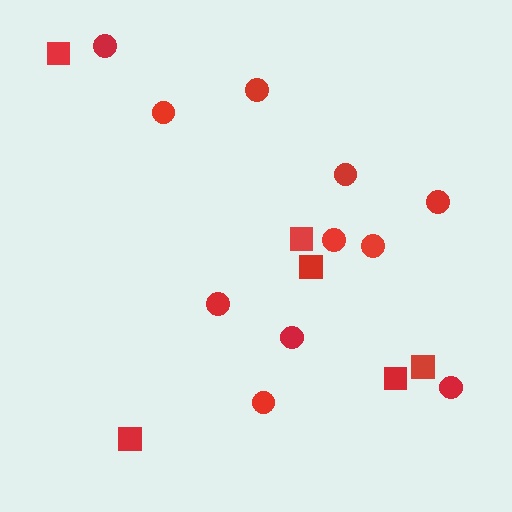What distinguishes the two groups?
There are 2 groups: one group of circles (11) and one group of squares (6).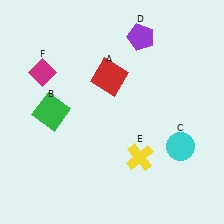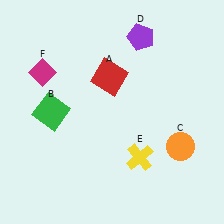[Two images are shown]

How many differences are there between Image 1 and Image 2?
There is 1 difference between the two images.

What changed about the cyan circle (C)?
In Image 1, C is cyan. In Image 2, it changed to orange.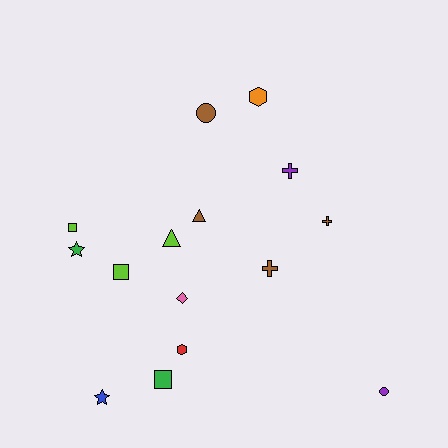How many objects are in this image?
There are 15 objects.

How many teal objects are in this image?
There are no teal objects.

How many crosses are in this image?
There are 3 crosses.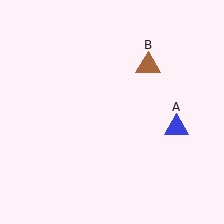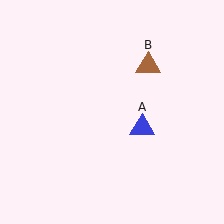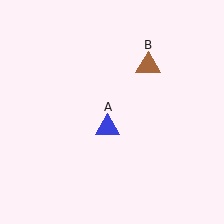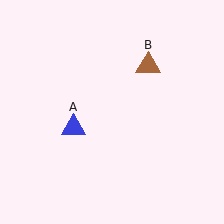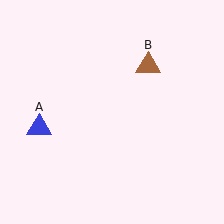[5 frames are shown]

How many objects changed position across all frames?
1 object changed position: blue triangle (object A).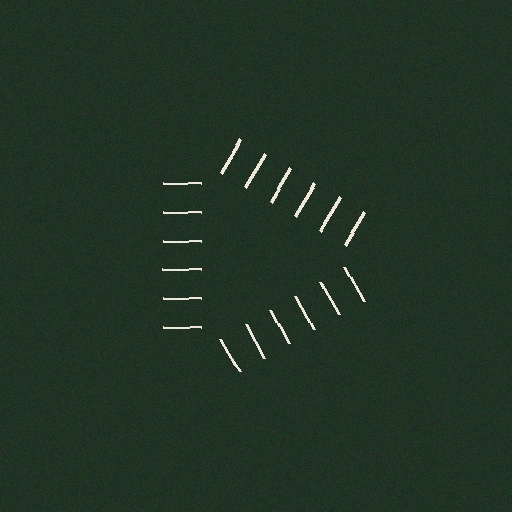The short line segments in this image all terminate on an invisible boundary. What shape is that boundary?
An illusory triangle — the line segments terminate on its edges but no continuous stroke is drawn.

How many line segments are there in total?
18 — 6 along each of the 3 edges.